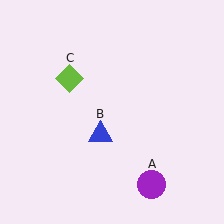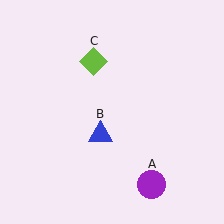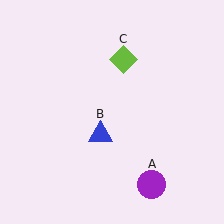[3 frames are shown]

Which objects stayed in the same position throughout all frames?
Purple circle (object A) and blue triangle (object B) remained stationary.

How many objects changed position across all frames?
1 object changed position: lime diamond (object C).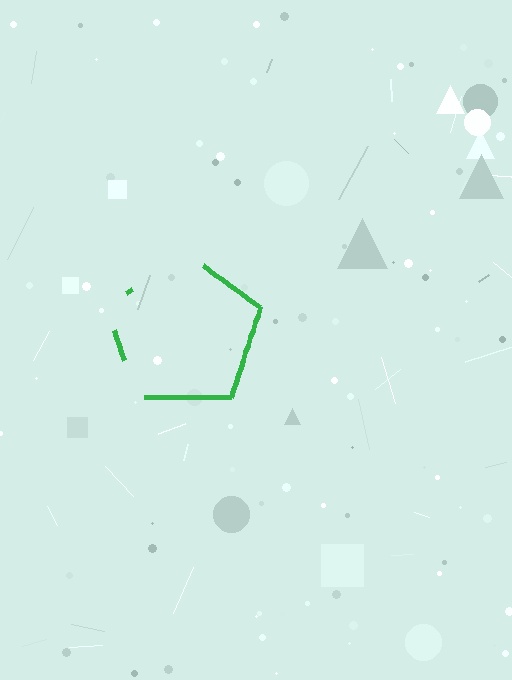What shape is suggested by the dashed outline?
The dashed outline suggests a pentagon.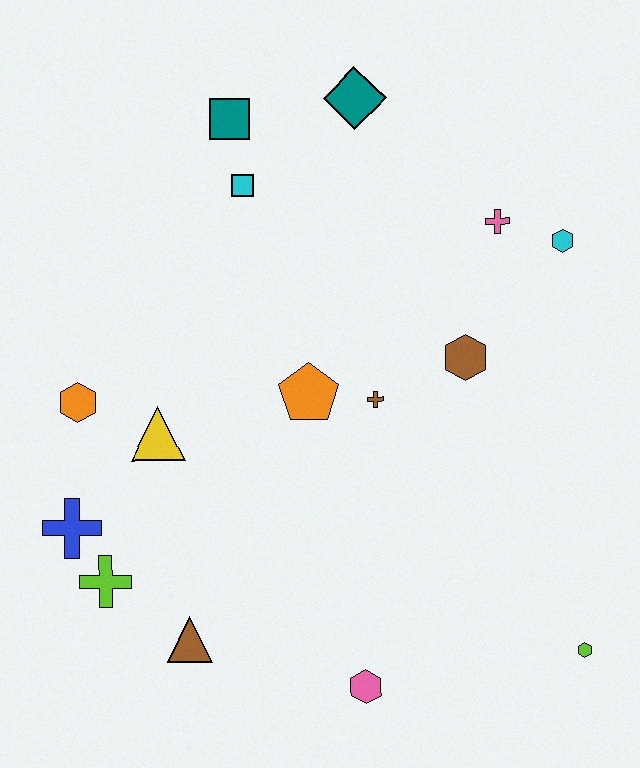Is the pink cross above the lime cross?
Yes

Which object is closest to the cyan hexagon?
The pink cross is closest to the cyan hexagon.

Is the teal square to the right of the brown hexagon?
No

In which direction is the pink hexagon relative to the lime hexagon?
The pink hexagon is to the left of the lime hexagon.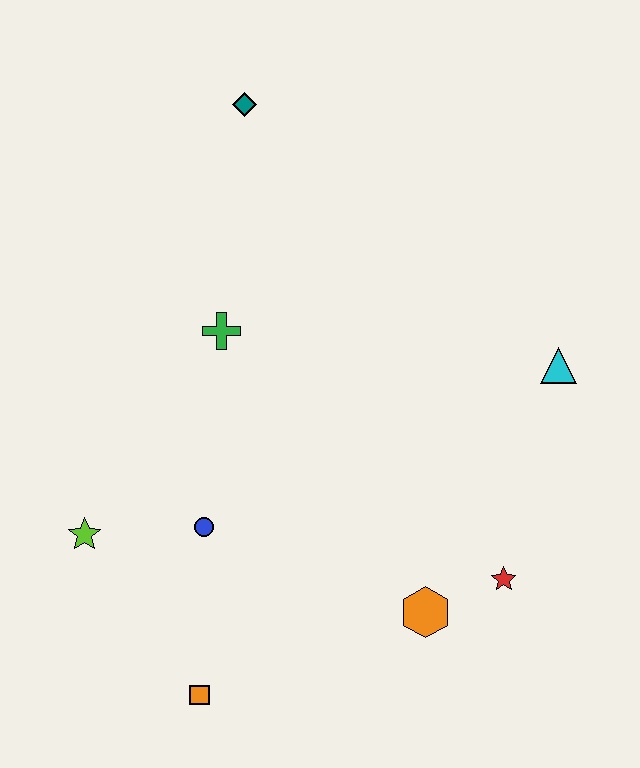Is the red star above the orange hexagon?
Yes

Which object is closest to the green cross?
The blue circle is closest to the green cross.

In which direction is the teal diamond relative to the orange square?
The teal diamond is above the orange square.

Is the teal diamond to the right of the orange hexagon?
No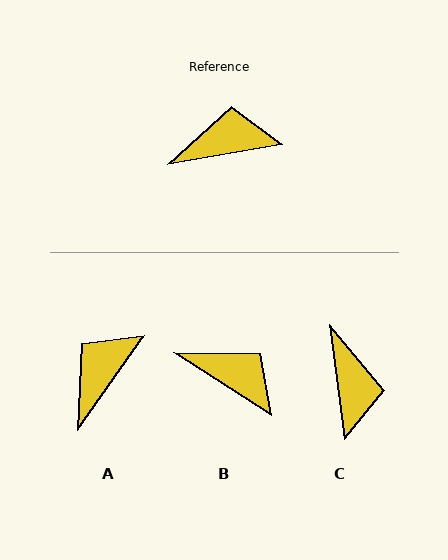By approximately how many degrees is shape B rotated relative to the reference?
Approximately 43 degrees clockwise.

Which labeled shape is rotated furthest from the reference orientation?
C, about 92 degrees away.